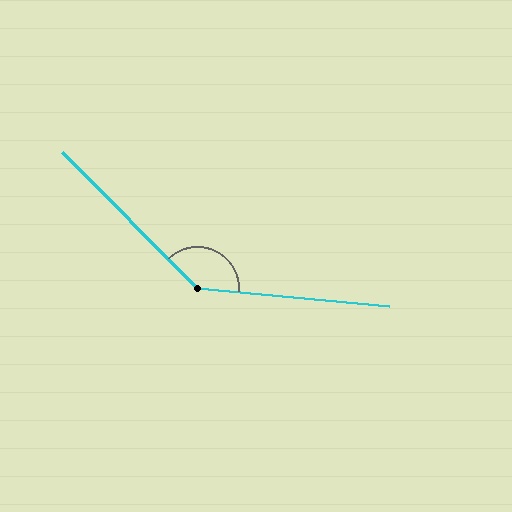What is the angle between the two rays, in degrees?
Approximately 140 degrees.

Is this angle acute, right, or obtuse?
It is obtuse.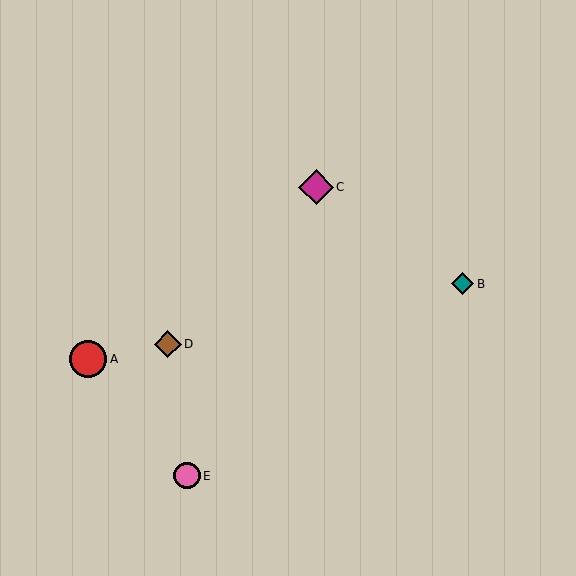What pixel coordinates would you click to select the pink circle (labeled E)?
Click at (187, 476) to select the pink circle E.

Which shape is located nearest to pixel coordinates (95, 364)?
The red circle (labeled A) at (88, 359) is nearest to that location.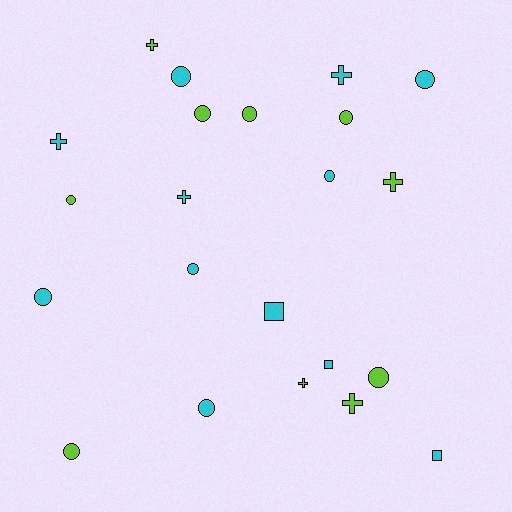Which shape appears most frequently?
Circle, with 12 objects.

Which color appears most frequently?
Cyan, with 12 objects.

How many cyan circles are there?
There are 6 cyan circles.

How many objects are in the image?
There are 22 objects.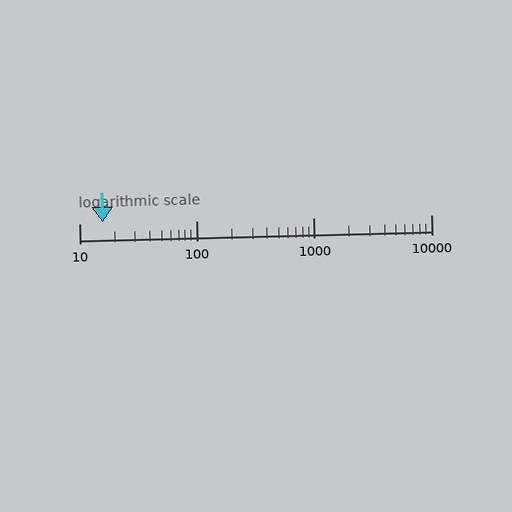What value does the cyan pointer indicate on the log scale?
The pointer indicates approximately 16.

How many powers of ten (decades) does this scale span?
The scale spans 3 decades, from 10 to 10000.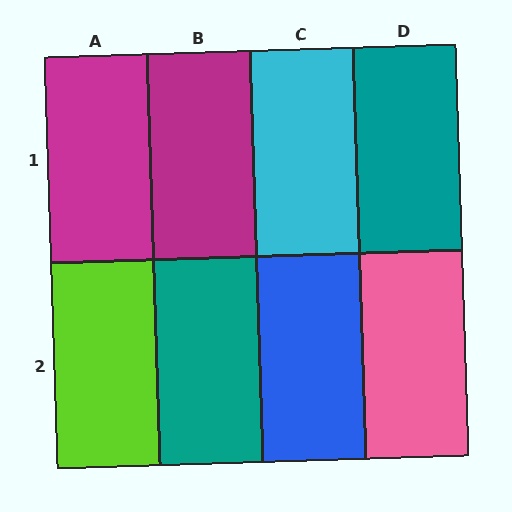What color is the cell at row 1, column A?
Magenta.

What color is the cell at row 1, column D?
Teal.